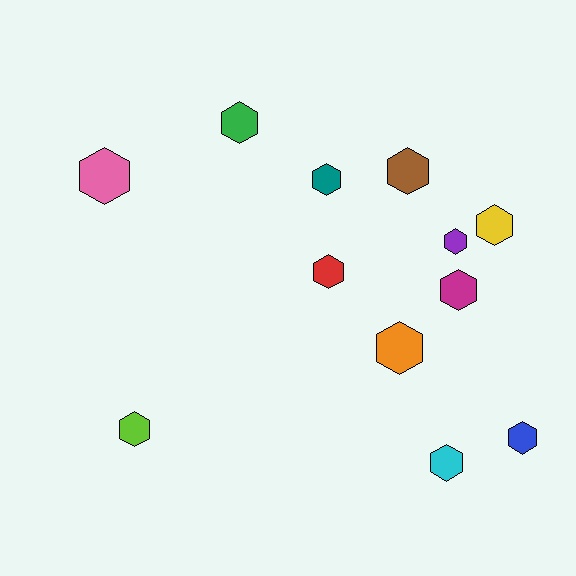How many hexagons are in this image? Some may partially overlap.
There are 12 hexagons.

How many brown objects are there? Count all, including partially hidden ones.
There is 1 brown object.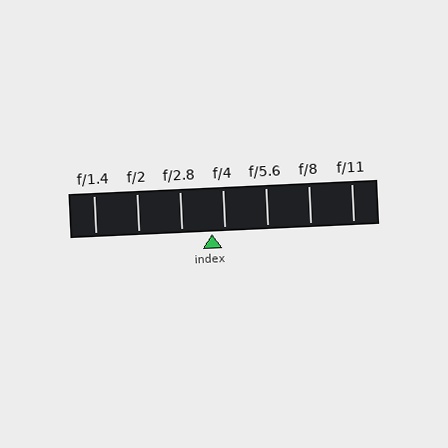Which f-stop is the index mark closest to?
The index mark is closest to f/4.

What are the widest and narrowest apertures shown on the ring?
The widest aperture shown is f/1.4 and the narrowest is f/11.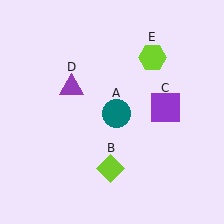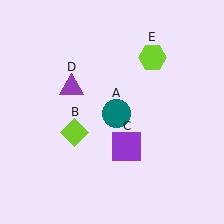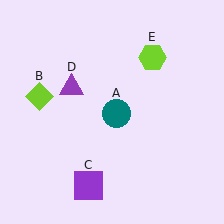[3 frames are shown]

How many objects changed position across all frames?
2 objects changed position: lime diamond (object B), purple square (object C).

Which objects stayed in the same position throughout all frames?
Teal circle (object A) and purple triangle (object D) and lime hexagon (object E) remained stationary.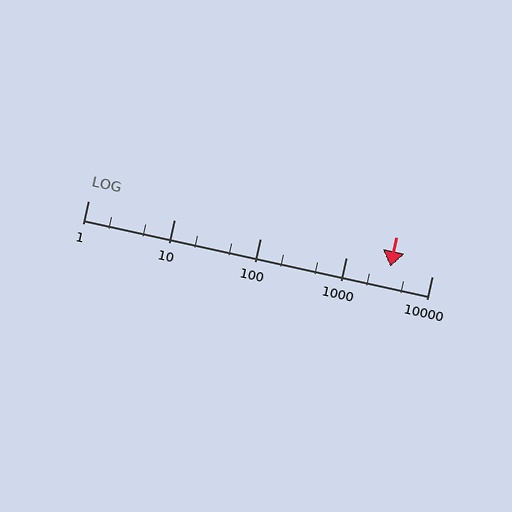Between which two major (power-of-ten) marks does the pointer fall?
The pointer is between 1000 and 10000.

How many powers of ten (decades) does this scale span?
The scale spans 4 decades, from 1 to 10000.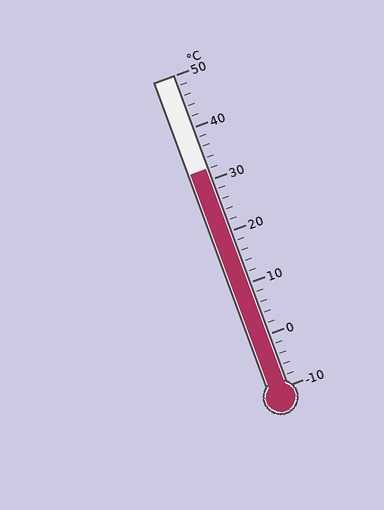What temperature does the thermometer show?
The thermometer shows approximately 32°C.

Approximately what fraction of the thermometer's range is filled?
The thermometer is filled to approximately 70% of its range.